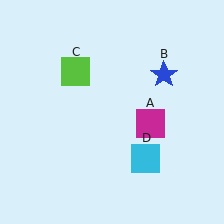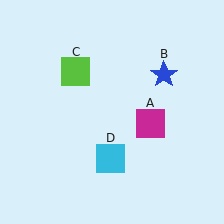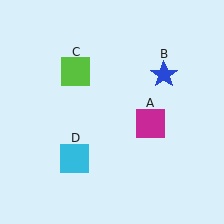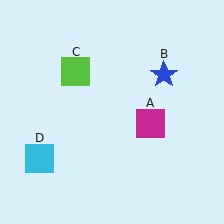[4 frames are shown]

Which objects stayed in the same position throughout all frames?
Magenta square (object A) and blue star (object B) and lime square (object C) remained stationary.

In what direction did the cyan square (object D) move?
The cyan square (object D) moved left.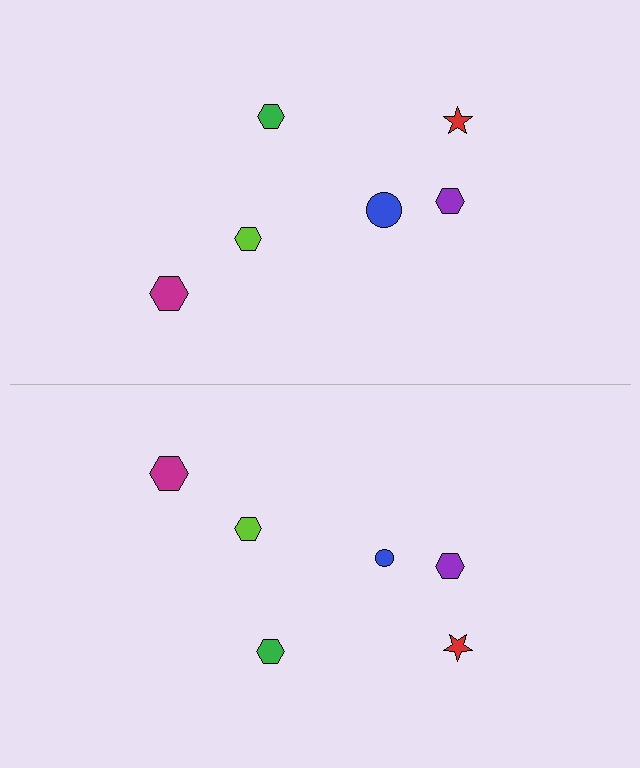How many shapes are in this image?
There are 12 shapes in this image.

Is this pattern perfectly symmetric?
No, the pattern is not perfectly symmetric. The blue circle on the bottom side has a different size than its mirror counterpart.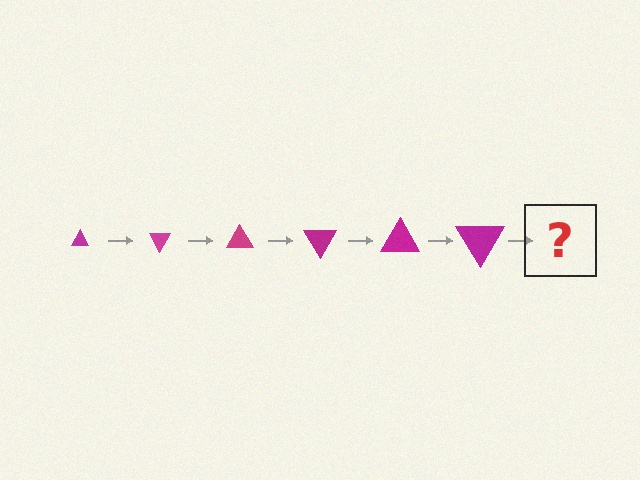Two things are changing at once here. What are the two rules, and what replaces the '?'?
The two rules are that the triangle grows larger each step and it rotates 60 degrees each step. The '?' should be a triangle, larger than the previous one and rotated 360 degrees from the start.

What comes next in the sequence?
The next element should be a triangle, larger than the previous one and rotated 360 degrees from the start.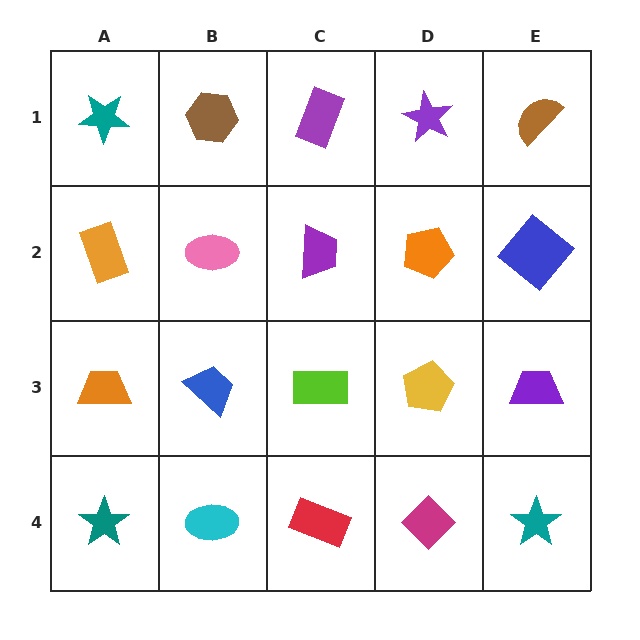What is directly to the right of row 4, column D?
A teal star.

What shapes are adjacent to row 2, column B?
A brown hexagon (row 1, column B), a blue trapezoid (row 3, column B), an orange rectangle (row 2, column A), a purple trapezoid (row 2, column C).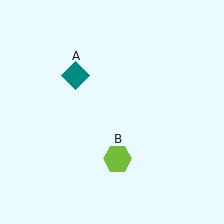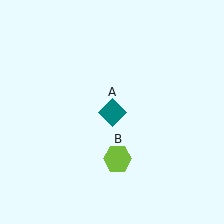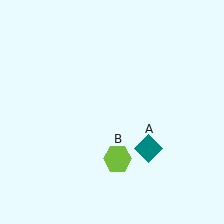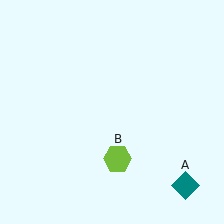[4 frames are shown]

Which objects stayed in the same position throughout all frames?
Lime hexagon (object B) remained stationary.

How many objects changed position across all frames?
1 object changed position: teal diamond (object A).